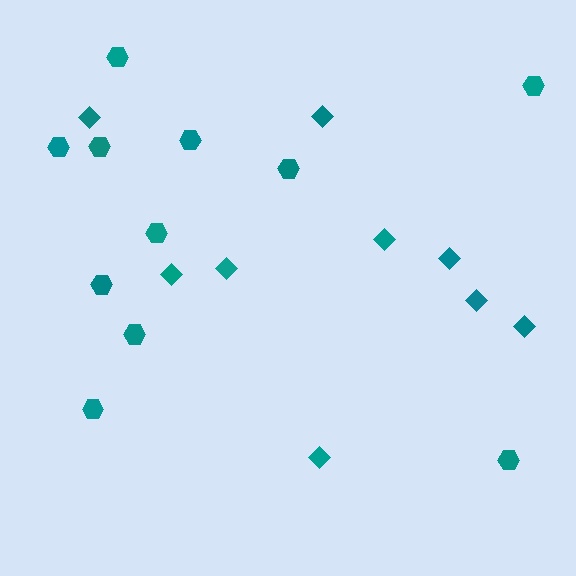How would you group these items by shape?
There are 2 groups: one group of diamonds (9) and one group of hexagons (11).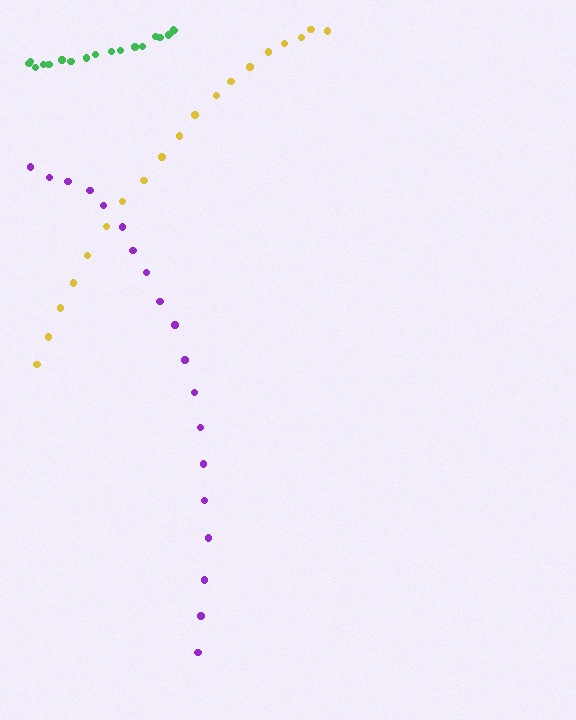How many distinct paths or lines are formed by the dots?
There are 3 distinct paths.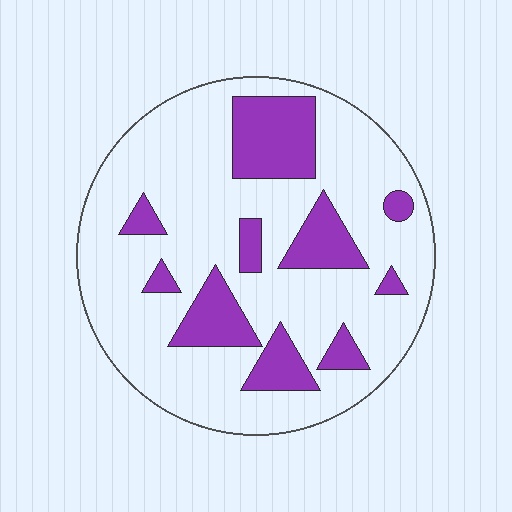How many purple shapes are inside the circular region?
10.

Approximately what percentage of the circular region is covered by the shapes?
Approximately 25%.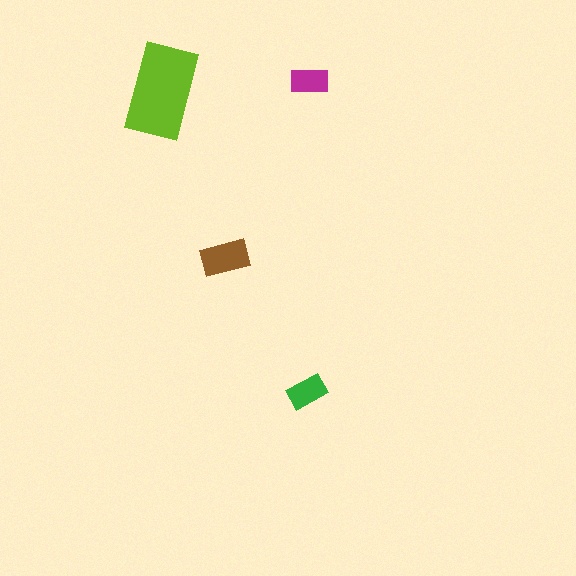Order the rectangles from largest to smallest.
the lime one, the brown one, the green one, the magenta one.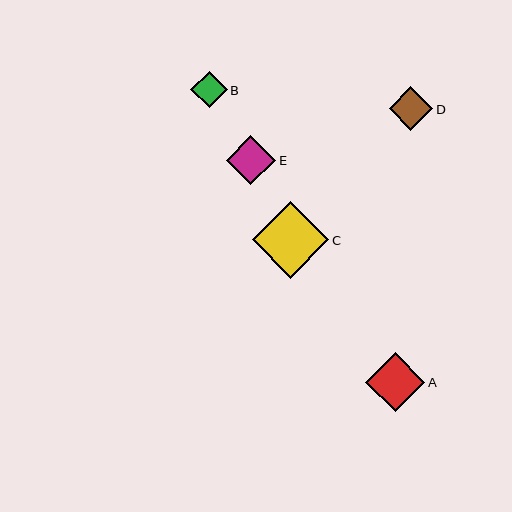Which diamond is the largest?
Diamond C is the largest with a size of approximately 77 pixels.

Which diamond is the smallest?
Diamond B is the smallest with a size of approximately 36 pixels.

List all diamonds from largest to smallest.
From largest to smallest: C, A, E, D, B.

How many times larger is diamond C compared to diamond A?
Diamond C is approximately 1.3 times the size of diamond A.